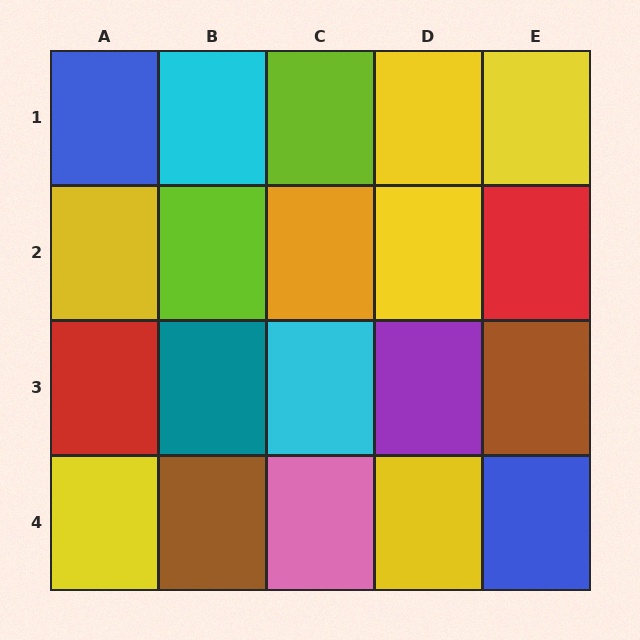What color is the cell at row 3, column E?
Brown.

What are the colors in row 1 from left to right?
Blue, cyan, lime, yellow, yellow.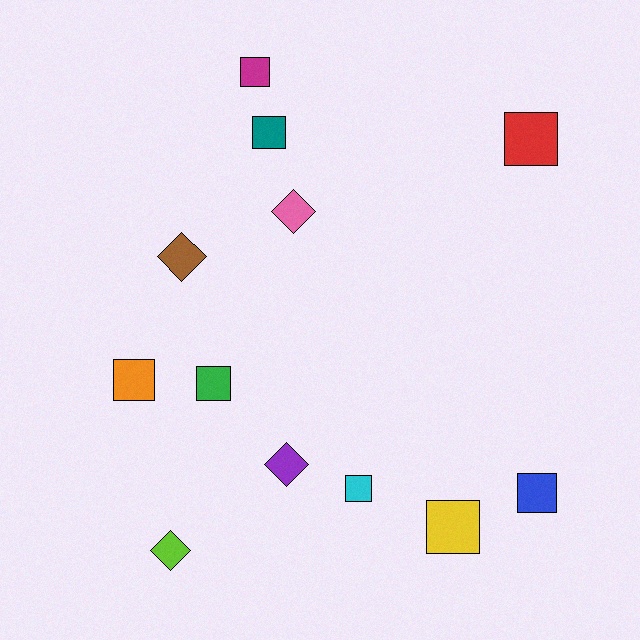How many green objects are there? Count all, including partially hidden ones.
There is 1 green object.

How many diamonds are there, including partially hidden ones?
There are 4 diamonds.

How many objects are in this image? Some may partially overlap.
There are 12 objects.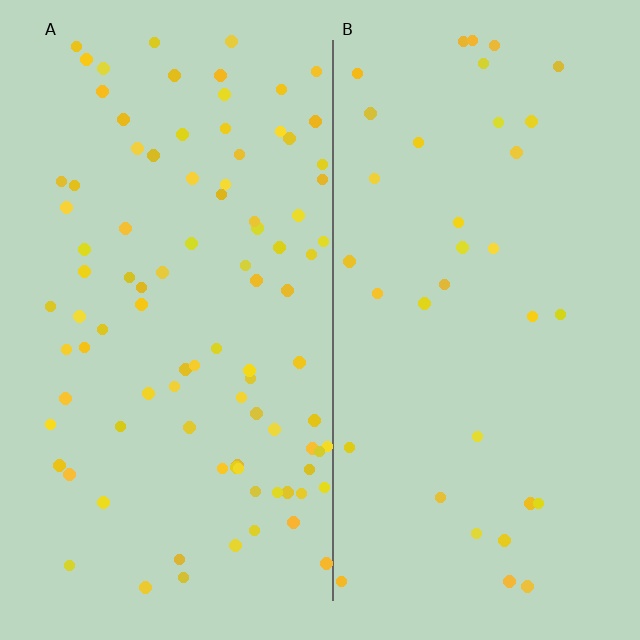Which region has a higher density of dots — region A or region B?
A (the left).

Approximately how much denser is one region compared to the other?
Approximately 2.7× — region A over region B.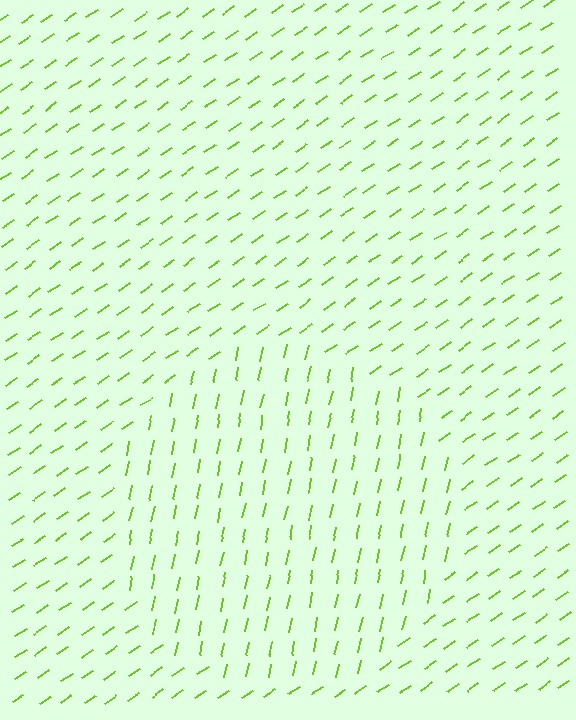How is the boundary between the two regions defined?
The boundary is defined purely by a change in line orientation (approximately 45 degrees difference). All lines are the same color and thickness.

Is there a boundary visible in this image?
Yes, there is a texture boundary formed by a change in line orientation.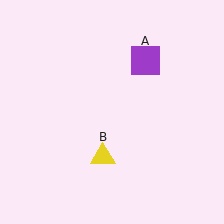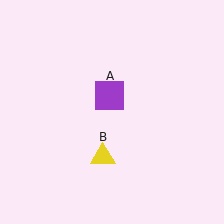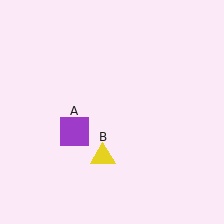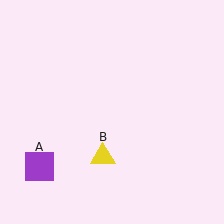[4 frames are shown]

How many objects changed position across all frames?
1 object changed position: purple square (object A).